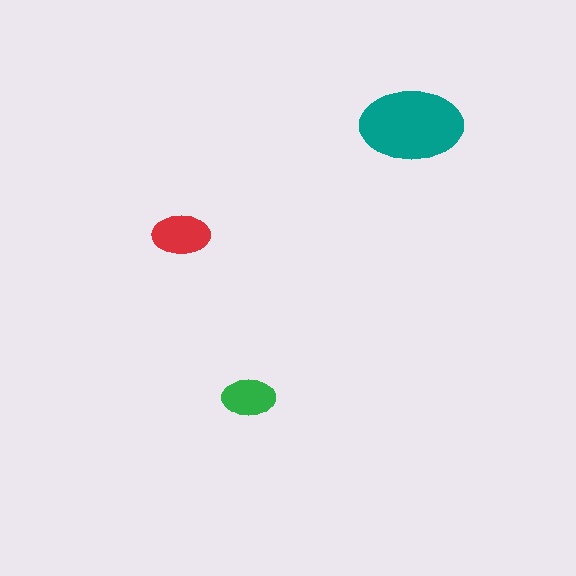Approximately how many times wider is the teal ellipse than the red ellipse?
About 2 times wider.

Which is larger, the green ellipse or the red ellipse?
The red one.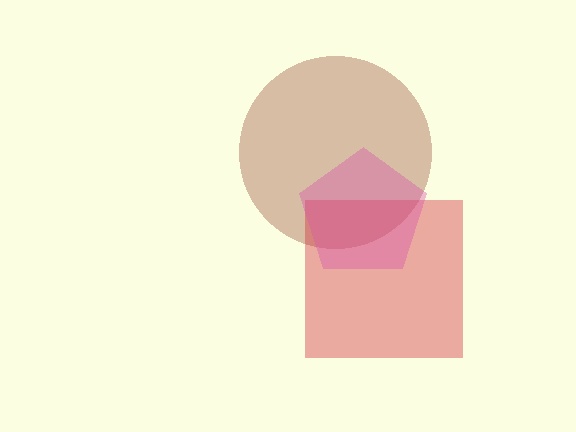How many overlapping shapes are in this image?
There are 3 overlapping shapes in the image.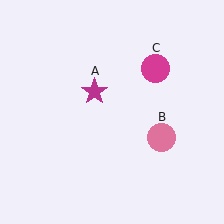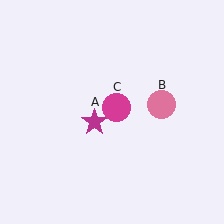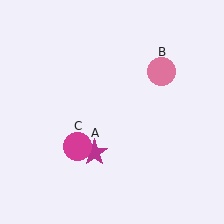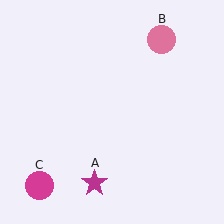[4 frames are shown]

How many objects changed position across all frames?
3 objects changed position: magenta star (object A), pink circle (object B), magenta circle (object C).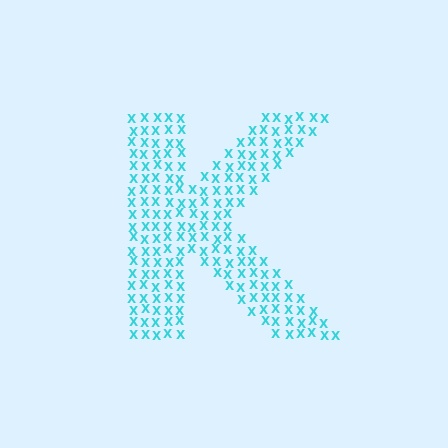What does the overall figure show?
The overall figure shows the letter K.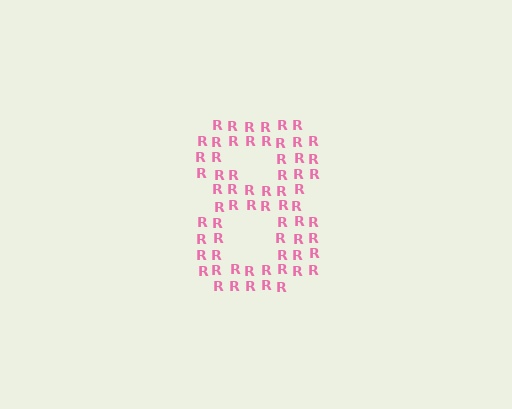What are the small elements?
The small elements are letter R's.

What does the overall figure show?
The overall figure shows the digit 8.